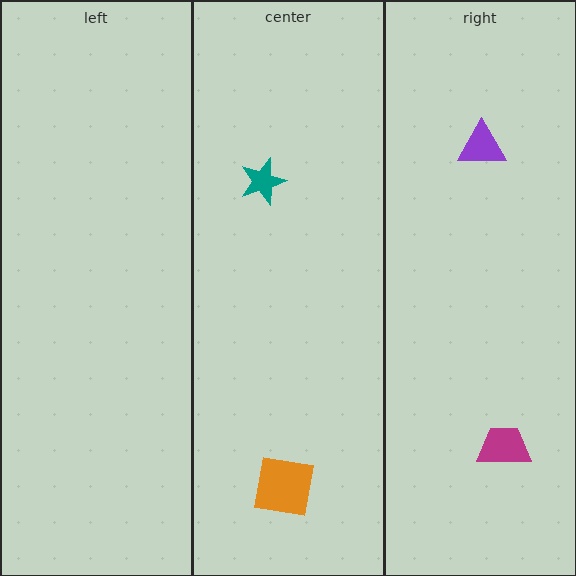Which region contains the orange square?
The center region.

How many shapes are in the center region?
2.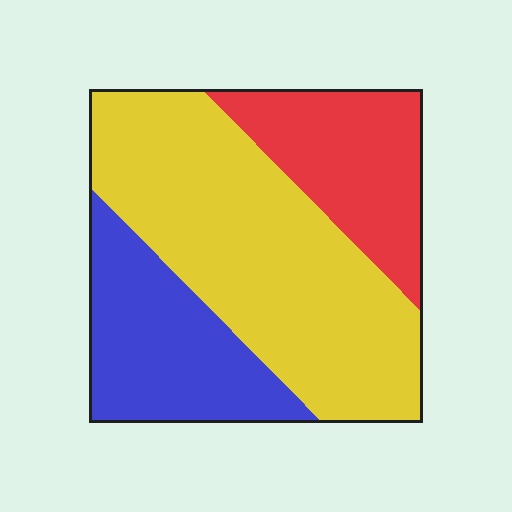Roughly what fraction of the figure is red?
Red takes up about one fifth (1/5) of the figure.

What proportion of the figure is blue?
Blue takes up between a sixth and a third of the figure.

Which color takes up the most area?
Yellow, at roughly 55%.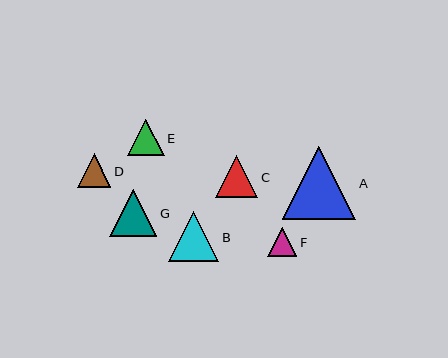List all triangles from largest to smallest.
From largest to smallest: A, B, G, C, E, D, F.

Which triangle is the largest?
Triangle A is the largest with a size of approximately 74 pixels.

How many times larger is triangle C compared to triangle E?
Triangle C is approximately 1.1 times the size of triangle E.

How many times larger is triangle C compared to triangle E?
Triangle C is approximately 1.1 times the size of triangle E.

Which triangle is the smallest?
Triangle F is the smallest with a size of approximately 29 pixels.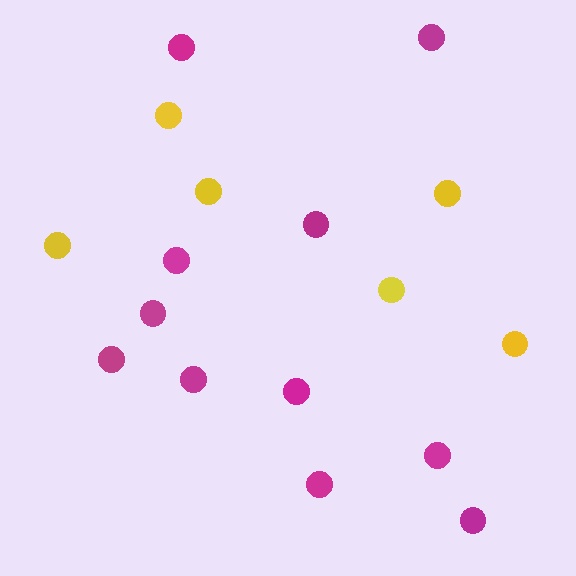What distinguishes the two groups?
There are 2 groups: one group of yellow circles (6) and one group of magenta circles (11).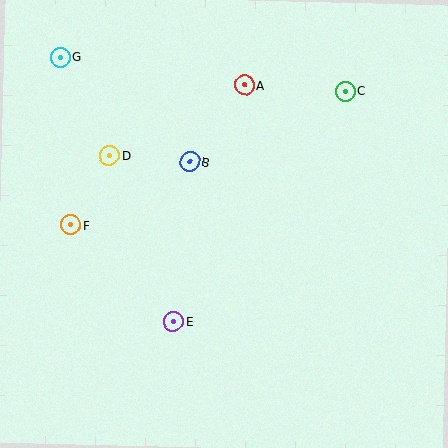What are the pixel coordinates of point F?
Point F is at (71, 225).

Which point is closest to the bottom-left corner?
Point E is closest to the bottom-left corner.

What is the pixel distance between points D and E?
The distance between D and E is 178 pixels.